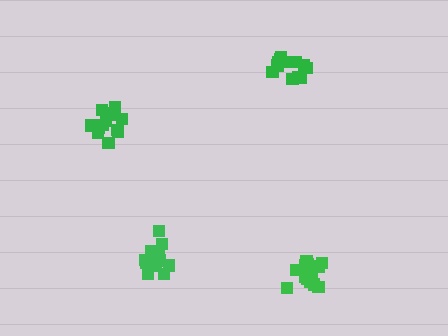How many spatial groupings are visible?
There are 4 spatial groupings.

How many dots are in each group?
Group 1: 14 dots, Group 2: 15 dots, Group 3: 13 dots, Group 4: 12 dots (54 total).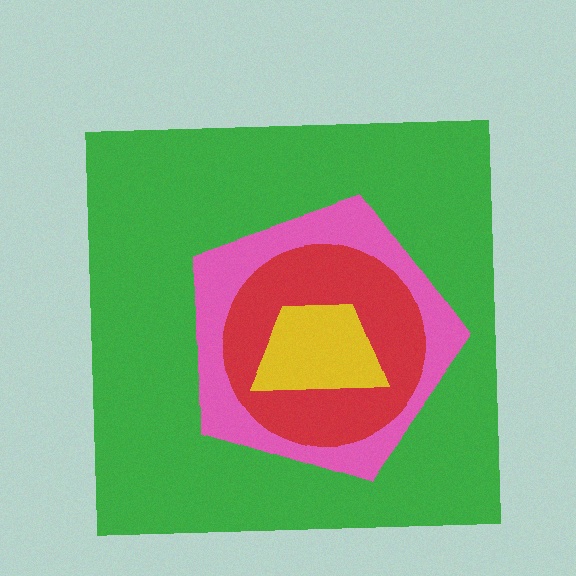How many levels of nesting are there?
4.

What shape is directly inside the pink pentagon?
The red circle.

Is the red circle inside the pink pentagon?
Yes.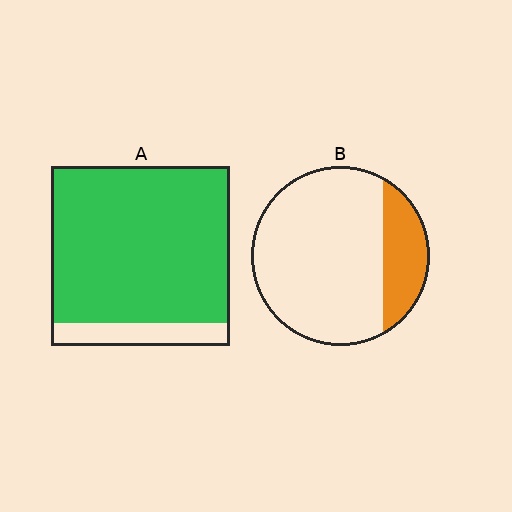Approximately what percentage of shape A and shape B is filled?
A is approximately 85% and B is approximately 20%.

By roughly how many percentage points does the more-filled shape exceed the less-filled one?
By roughly 65 percentage points (A over B).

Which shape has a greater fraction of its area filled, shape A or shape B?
Shape A.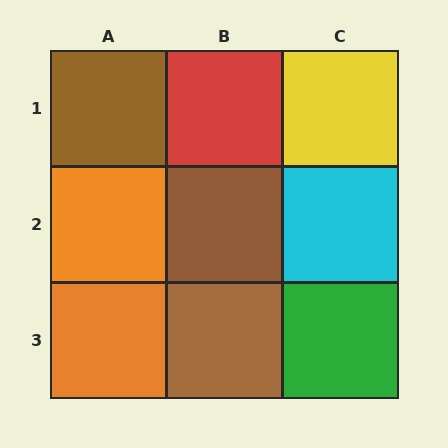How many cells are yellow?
1 cell is yellow.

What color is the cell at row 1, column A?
Brown.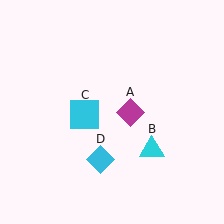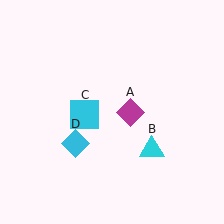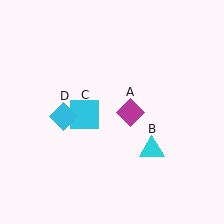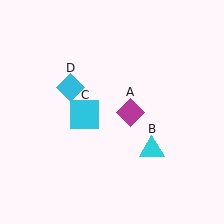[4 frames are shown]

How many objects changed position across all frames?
1 object changed position: cyan diamond (object D).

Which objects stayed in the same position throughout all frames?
Magenta diamond (object A) and cyan triangle (object B) and cyan square (object C) remained stationary.